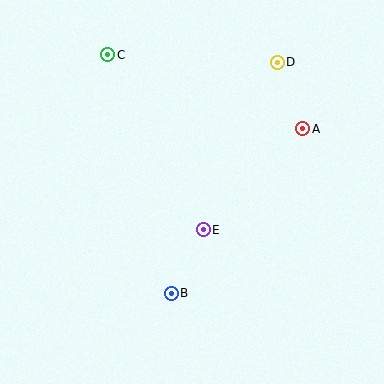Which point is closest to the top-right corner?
Point D is closest to the top-right corner.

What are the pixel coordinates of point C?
Point C is at (108, 55).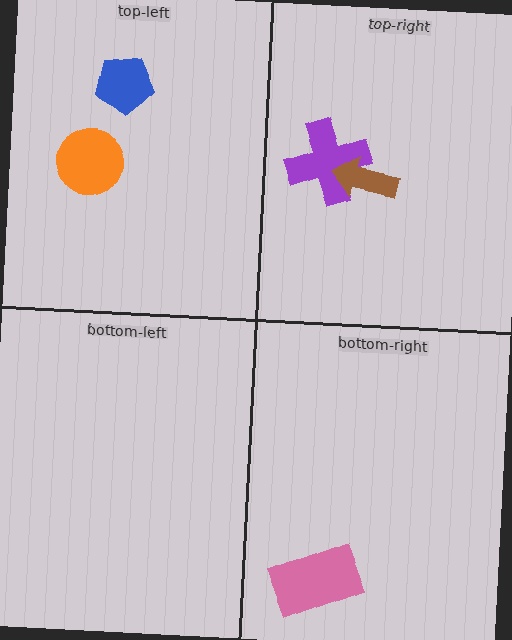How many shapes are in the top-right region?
2.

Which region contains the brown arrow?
The top-right region.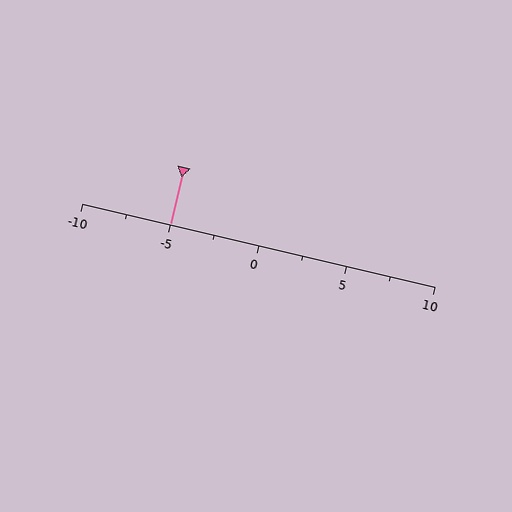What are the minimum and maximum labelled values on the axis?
The axis runs from -10 to 10.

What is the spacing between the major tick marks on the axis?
The major ticks are spaced 5 apart.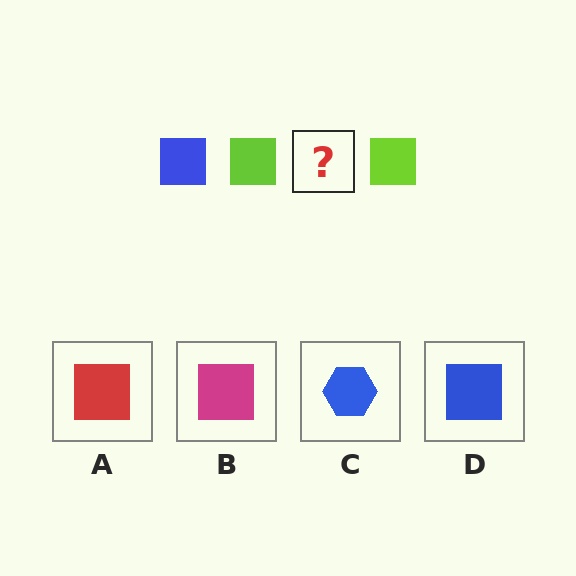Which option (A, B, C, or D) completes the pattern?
D.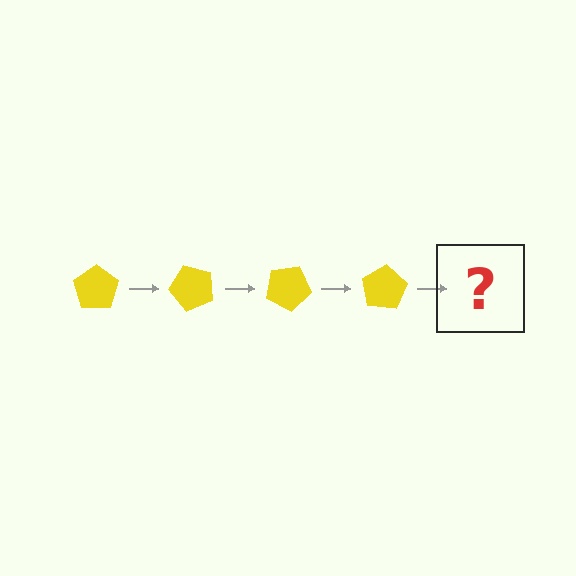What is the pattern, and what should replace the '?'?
The pattern is that the pentagon rotates 50 degrees each step. The '?' should be a yellow pentagon rotated 200 degrees.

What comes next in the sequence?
The next element should be a yellow pentagon rotated 200 degrees.